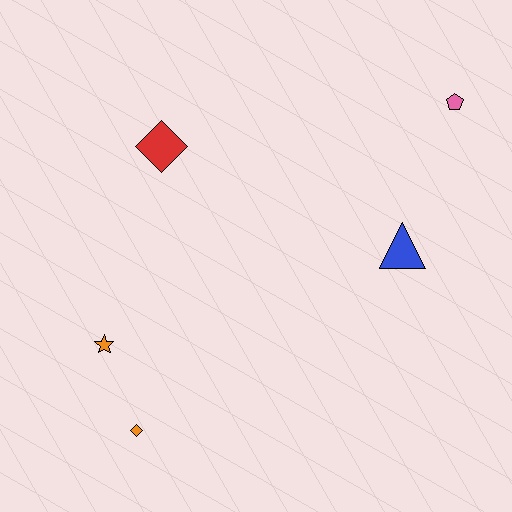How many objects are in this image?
There are 5 objects.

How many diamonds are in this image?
There are 2 diamonds.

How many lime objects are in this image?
There are no lime objects.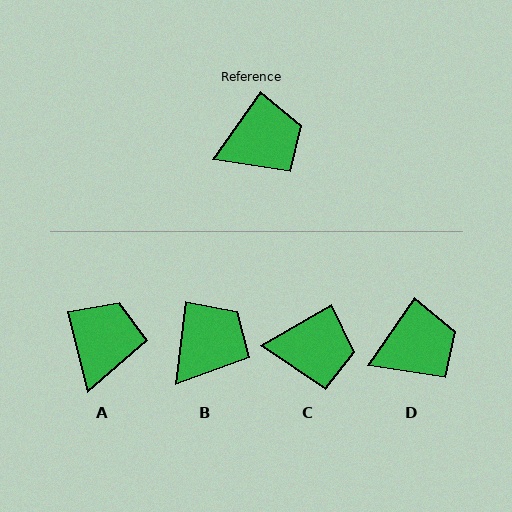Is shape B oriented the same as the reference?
No, it is off by about 28 degrees.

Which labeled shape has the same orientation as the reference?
D.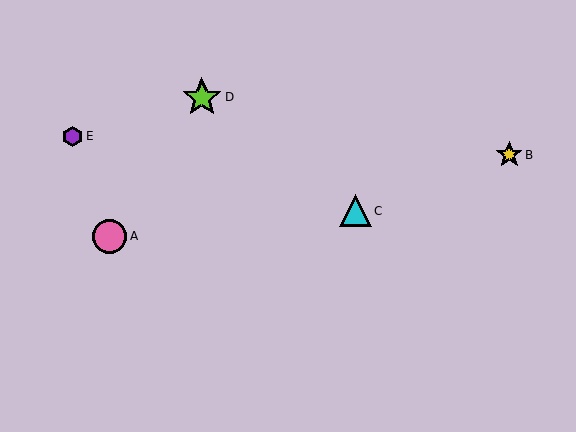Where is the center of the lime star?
The center of the lime star is at (202, 97).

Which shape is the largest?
The lime star (labeled D) is the largest.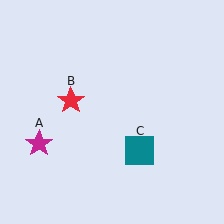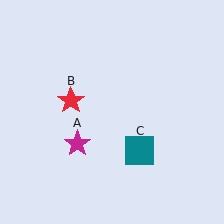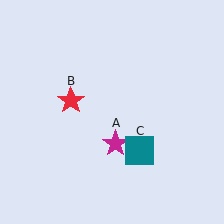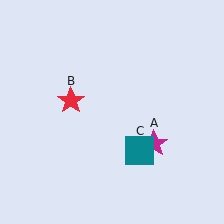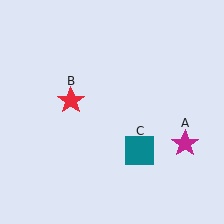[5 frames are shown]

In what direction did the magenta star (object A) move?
The magenta star (object A) moved right.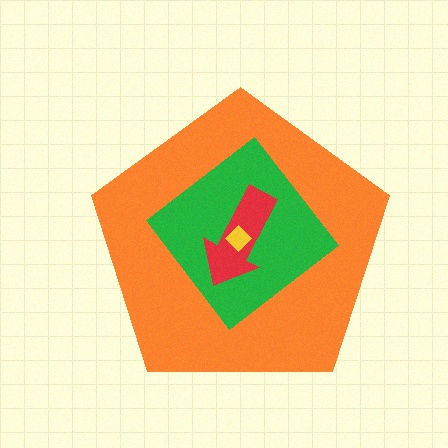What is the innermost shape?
The yellow diamond.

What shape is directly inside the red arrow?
The yellow diamond.